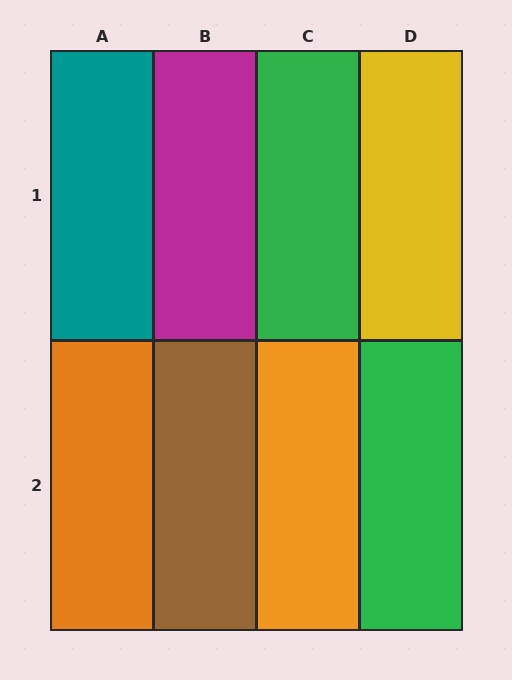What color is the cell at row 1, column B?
Magenta.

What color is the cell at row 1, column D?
Yellow.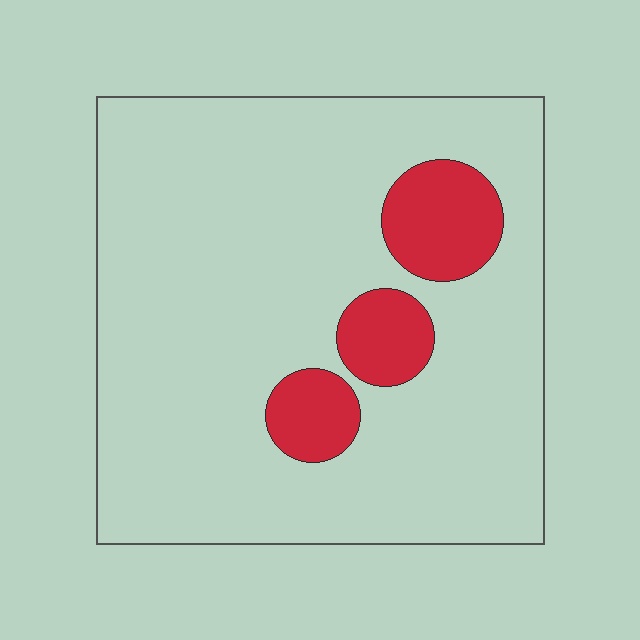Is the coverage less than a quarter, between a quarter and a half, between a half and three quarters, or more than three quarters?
Less than a quarter.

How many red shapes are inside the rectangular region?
3.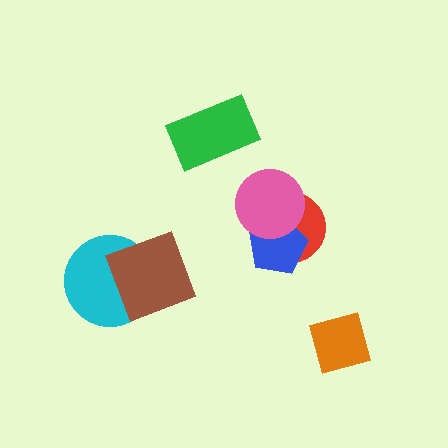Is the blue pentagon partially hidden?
Yes, it is partially covered by another shape.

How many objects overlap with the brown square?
1 object overlaps with the brown square.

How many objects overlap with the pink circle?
2 objects overlap with the pink circle.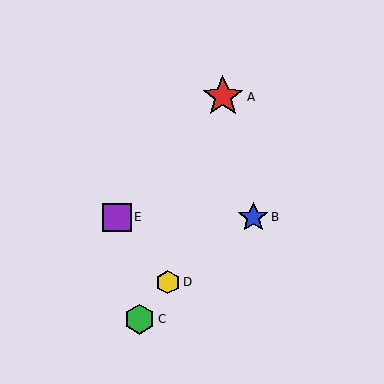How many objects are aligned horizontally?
2 objects (B, E) are aligned horizontally.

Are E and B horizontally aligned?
Yes, both are at y≈217.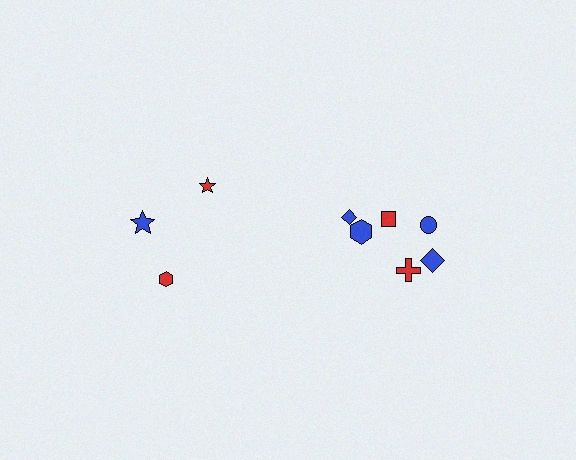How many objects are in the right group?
There are 6 objects.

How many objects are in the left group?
There are 3 objects.